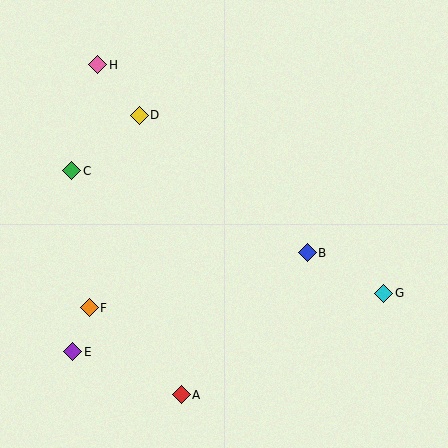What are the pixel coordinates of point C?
Point C is at (72, 171).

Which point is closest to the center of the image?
Point B at (307, 253) is closest to the center.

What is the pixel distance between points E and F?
The distance between E and F is 47 pixels.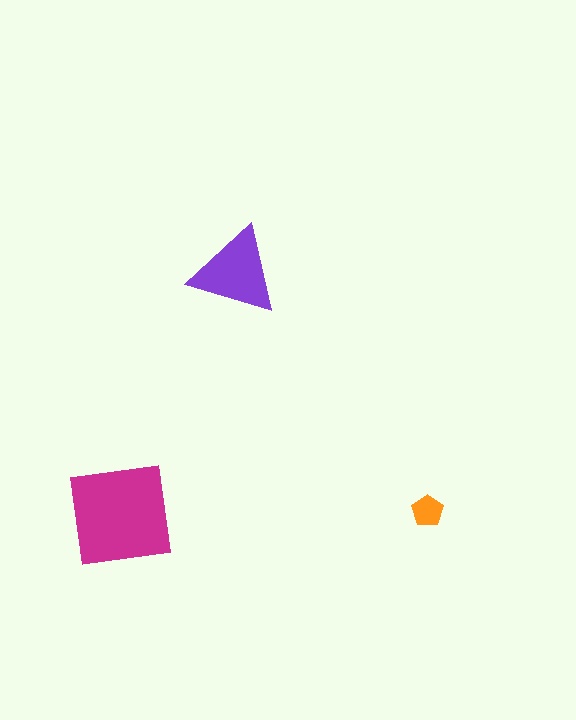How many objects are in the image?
There are 3 objects in the image.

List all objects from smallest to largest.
The orange pentagon, the purple triangle, the magenta square.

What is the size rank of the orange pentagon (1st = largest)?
3rd.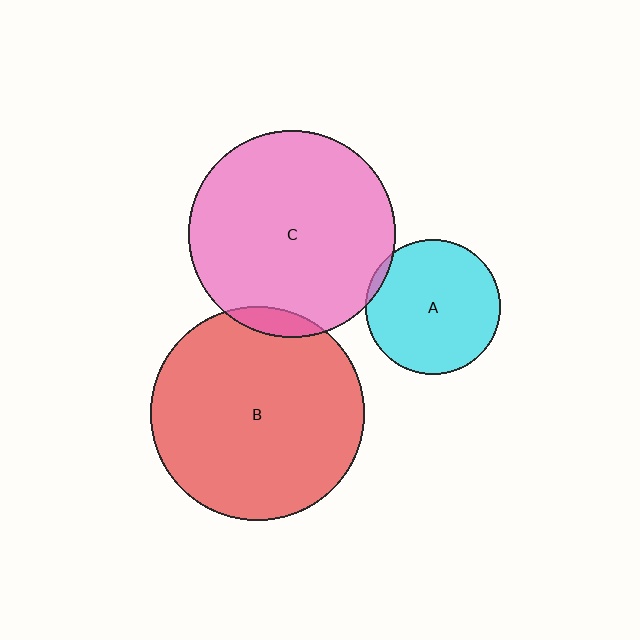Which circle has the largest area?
Circle B (red).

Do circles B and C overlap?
Yes.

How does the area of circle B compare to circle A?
Approximately 2.5 times.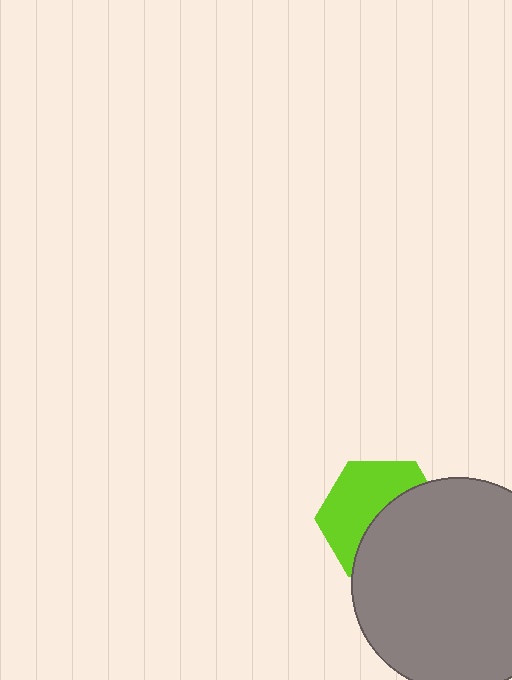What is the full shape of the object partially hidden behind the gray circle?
The partially hidden object is a lime hexagon.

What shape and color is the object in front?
The object in front is a gray circle.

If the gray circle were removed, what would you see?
You would see the complete lime hexagon.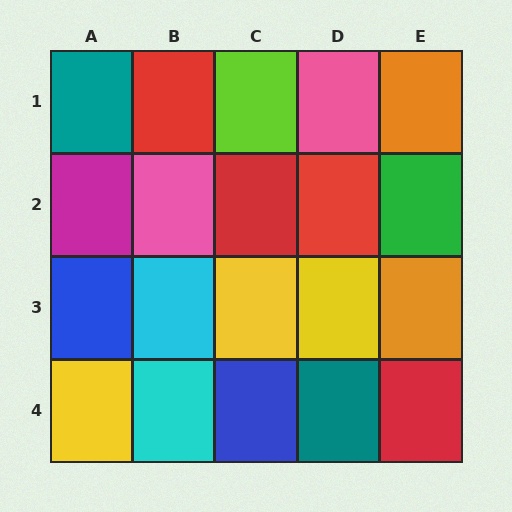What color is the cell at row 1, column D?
Pink.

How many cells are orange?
2 cells are orange.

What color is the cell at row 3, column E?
Orange.